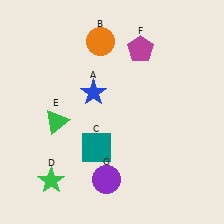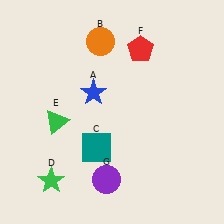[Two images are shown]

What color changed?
The pentagon (F) changed from magenta in Image 1 to red in Image 2.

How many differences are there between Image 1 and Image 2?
There is 1 difference between the two images.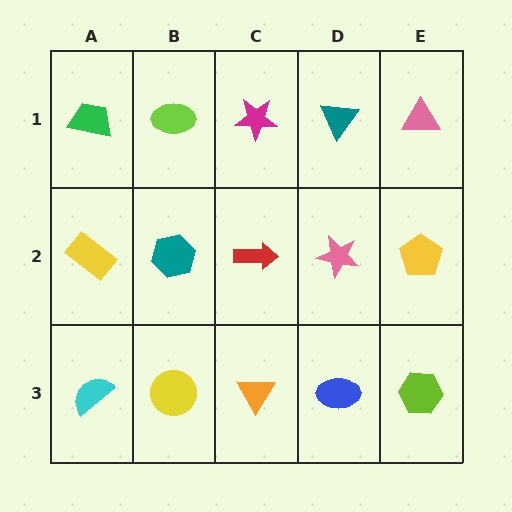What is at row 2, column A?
A yellow rectangle.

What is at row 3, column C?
An orange triangle.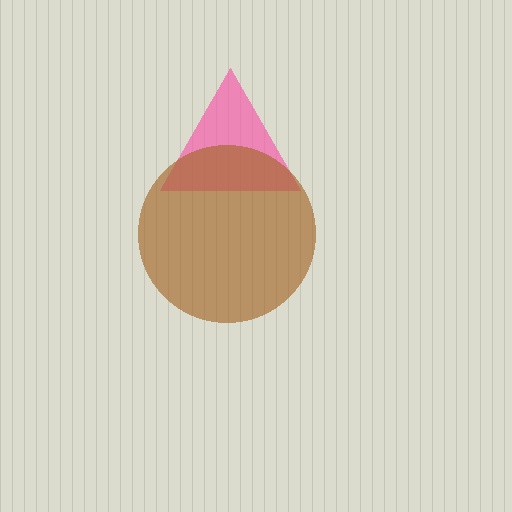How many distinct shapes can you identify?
There are 2 distinct shapes: a pink triangle, a brown circle.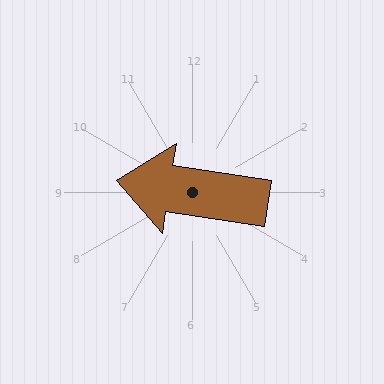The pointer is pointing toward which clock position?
Roughly 9 o'clock.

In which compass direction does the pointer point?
West.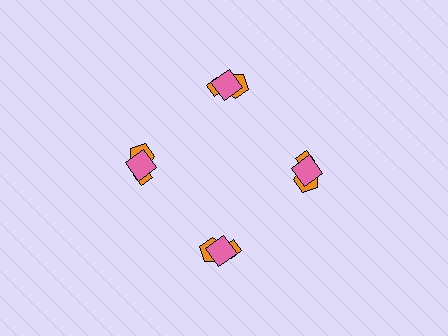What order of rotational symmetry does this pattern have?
This pattern has 4-fold rotational symmetry.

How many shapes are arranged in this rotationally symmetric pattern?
There are 12 shapes, arranged in 4 groups of 3.